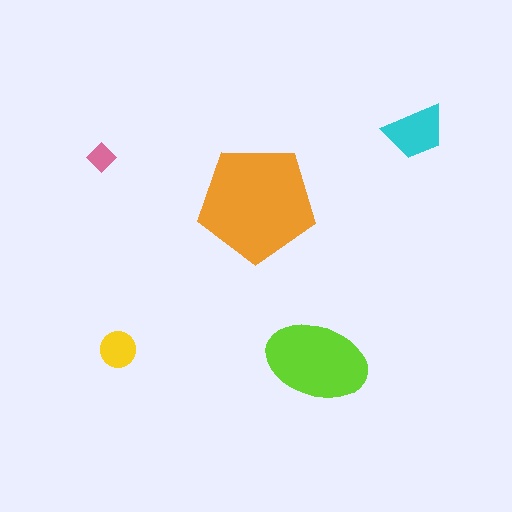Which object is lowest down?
The lime ellipse is bottommost.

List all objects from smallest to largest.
The pink diamond, the yellow circle, the cyan trapezoid, the lime ellipse, the orange pentagon.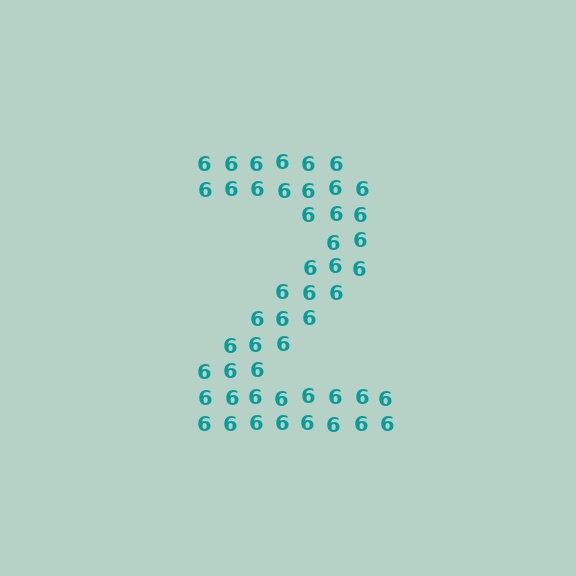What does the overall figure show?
The overall figure shows the digit 2.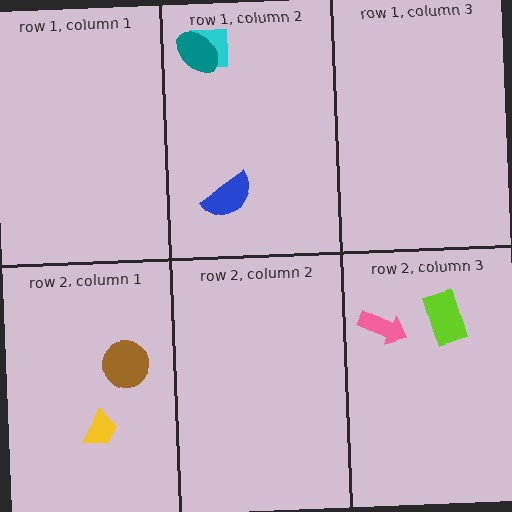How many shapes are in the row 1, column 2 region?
3.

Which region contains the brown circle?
The row 2, column 1 region.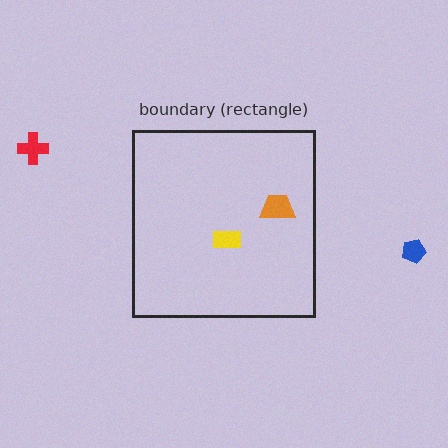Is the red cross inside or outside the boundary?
Outside.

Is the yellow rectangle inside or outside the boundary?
Inside.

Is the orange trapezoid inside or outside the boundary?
Inside.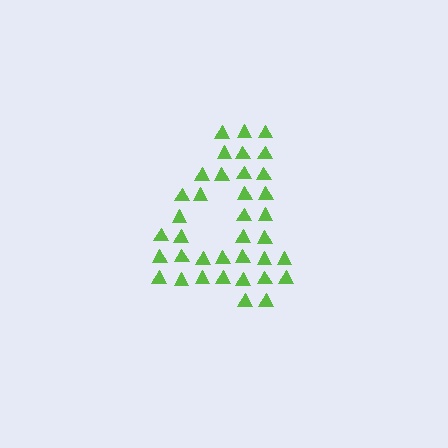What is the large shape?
The large shape is the digit 4.